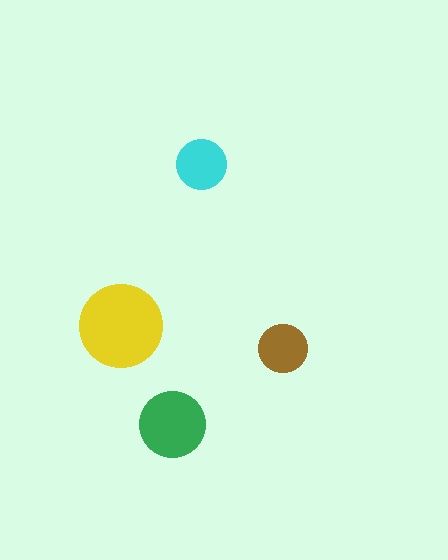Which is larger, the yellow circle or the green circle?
The yellow one.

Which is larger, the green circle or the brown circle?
The green one.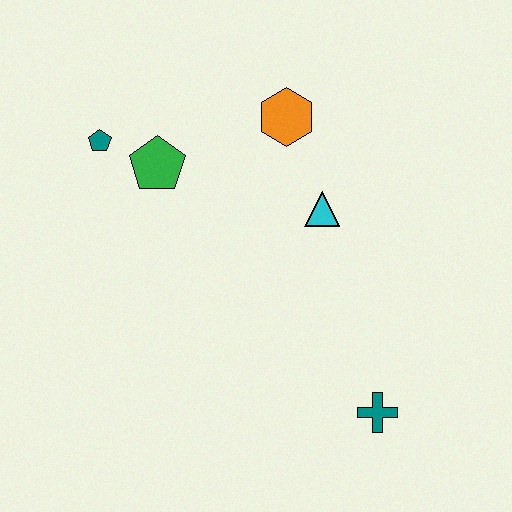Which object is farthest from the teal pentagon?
The teal cross is farthest from the teal pentagon.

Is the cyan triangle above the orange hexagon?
No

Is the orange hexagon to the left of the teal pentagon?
No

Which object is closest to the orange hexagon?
The cyan triangle is closest to the orange hexagon.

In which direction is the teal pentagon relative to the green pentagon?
The teal pentagon is to the left of the green pentagon.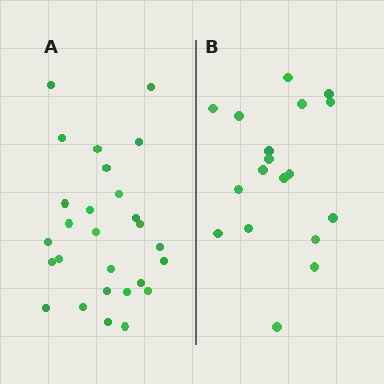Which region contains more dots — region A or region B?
Region A (the left region) has more dots.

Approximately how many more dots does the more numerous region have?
Region A has roughly 8 or so more dots than region B.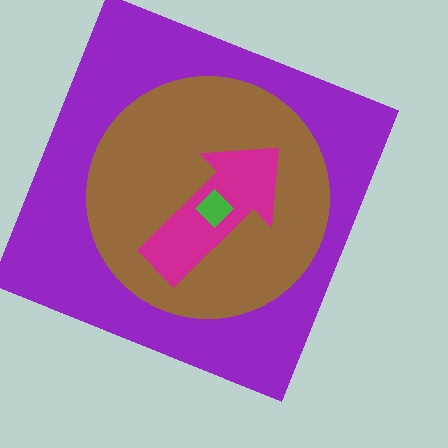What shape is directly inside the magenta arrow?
The green diamond.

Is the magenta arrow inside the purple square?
Yes.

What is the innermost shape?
The green diamond.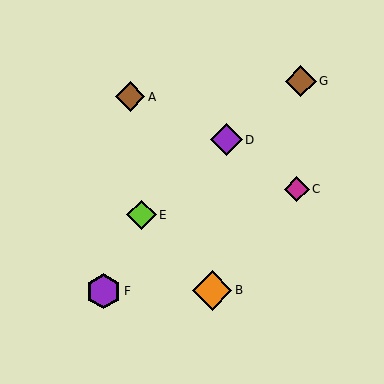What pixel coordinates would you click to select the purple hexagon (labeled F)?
Click at (104, 291) to select the purple hexagon F.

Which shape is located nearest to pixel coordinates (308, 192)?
The magenta diamond (labeled C) at (297, 189) is nearest to that location.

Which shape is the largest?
The orange diamond (labeled B) is the largest.